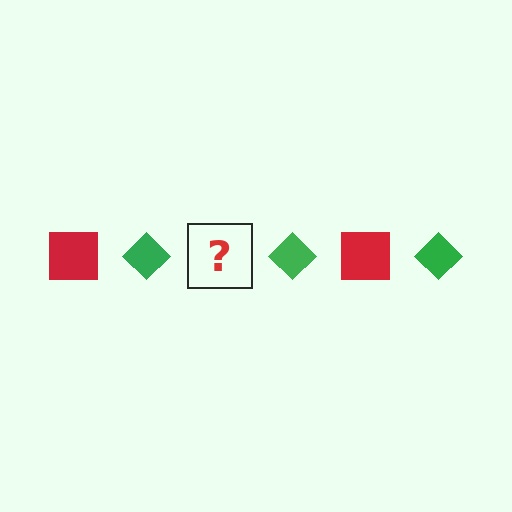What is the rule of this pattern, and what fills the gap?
The rule is that the pattern alternates between red square and green diamond. The gap should be filled with a red square.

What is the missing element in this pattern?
The missing element is a red square.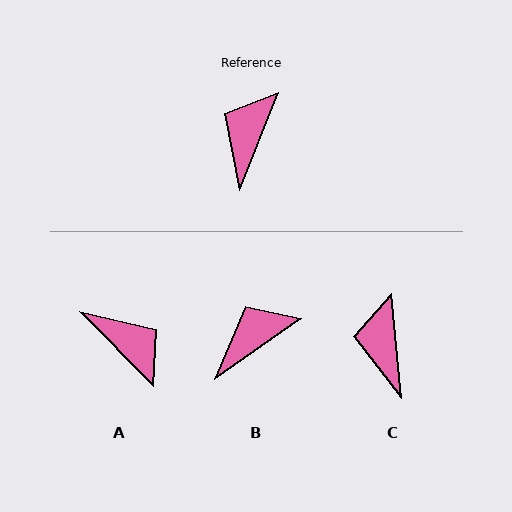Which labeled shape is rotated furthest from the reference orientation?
A, about 114 degrees away.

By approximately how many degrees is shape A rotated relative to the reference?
Approximately 114 degrees clockwise.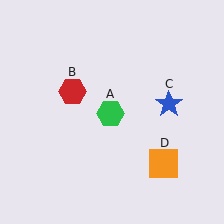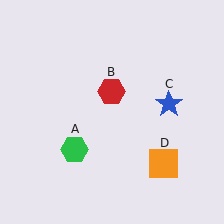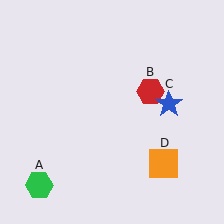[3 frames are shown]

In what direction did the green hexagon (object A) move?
The green hexagon (object A) moved down and to the left.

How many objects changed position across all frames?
2 objects changed position: green hexagon (object A), red hexagon (object B).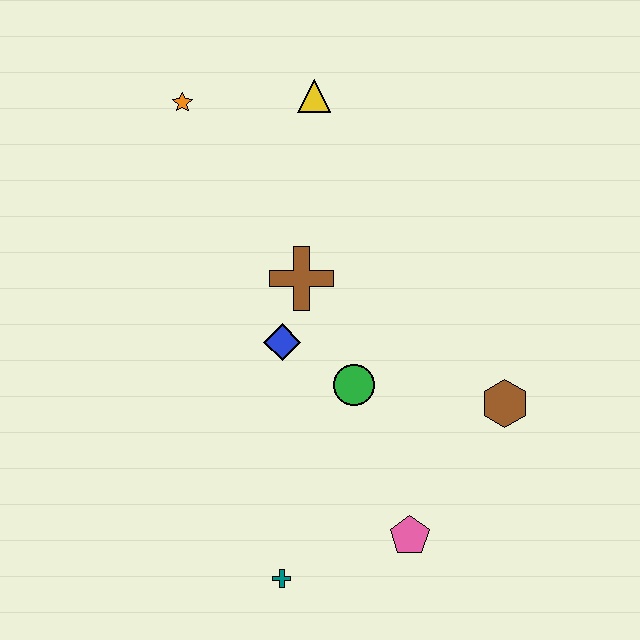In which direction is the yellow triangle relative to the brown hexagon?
The yellow triangle is above the brown hexagon.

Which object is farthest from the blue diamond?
The orange star is farthest from the blue diamond.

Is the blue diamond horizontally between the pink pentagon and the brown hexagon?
No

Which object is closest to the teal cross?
The pink pentagon is closest to the teal cross.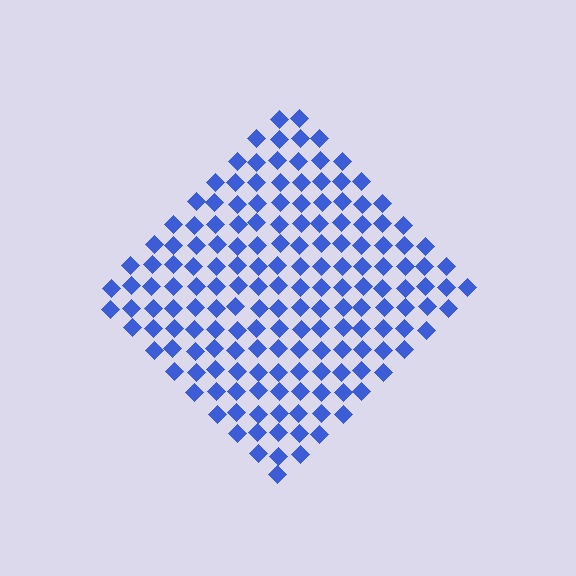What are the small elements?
The small elements are diamonds.